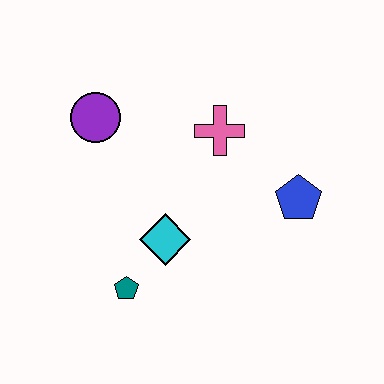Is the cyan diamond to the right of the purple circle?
Yes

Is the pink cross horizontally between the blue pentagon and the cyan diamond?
Yes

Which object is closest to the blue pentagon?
The pink cross is closest to the blue pentagon.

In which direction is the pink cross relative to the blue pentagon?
The pink cross is to the left of the blue pentagon.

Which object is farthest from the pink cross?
The teal pentagon is farthest from the pink cross.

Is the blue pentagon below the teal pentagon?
No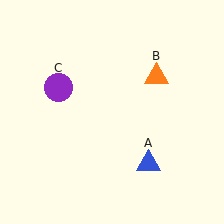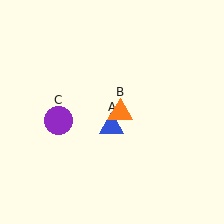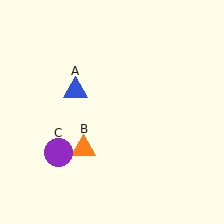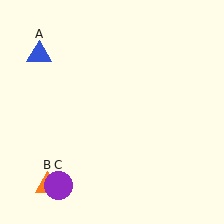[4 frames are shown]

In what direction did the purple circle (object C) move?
The purple circle (object C) moved down.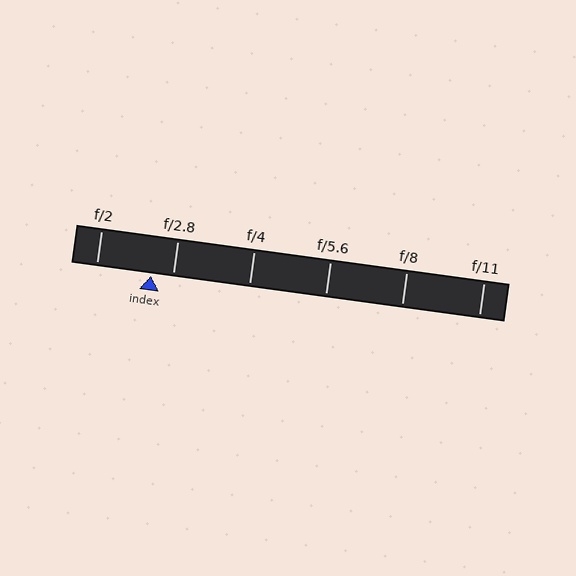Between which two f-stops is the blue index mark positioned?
The index mark is between f/2 and f/2.8.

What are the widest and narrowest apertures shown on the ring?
The widest aperture shown is f/2 and the narrowest is f/11.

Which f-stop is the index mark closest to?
The index mark is closest to f/2.8.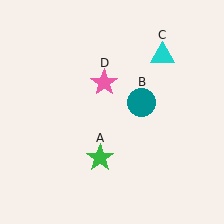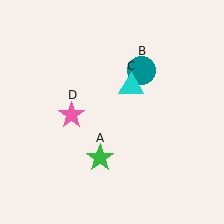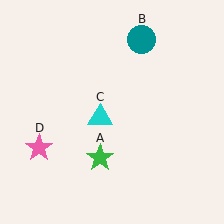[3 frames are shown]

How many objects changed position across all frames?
3 objects changed position: teal circle (object B), cyan triangle (object C), pink star (object D).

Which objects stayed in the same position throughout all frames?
Green star (object A) remained stationary.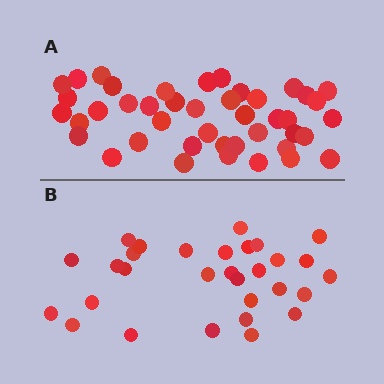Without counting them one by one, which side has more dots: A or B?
Region A (the top region) has more dots.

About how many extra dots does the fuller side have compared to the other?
Region A has approximately 15 more dots than region B.